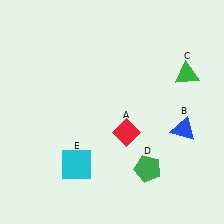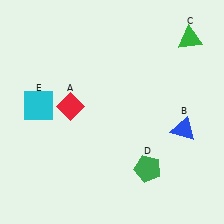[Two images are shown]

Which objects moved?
The objects that moved are: the red diamond (A), the green triangle (C), the cyan square (E).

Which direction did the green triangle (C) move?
The green triangle (C) moved up.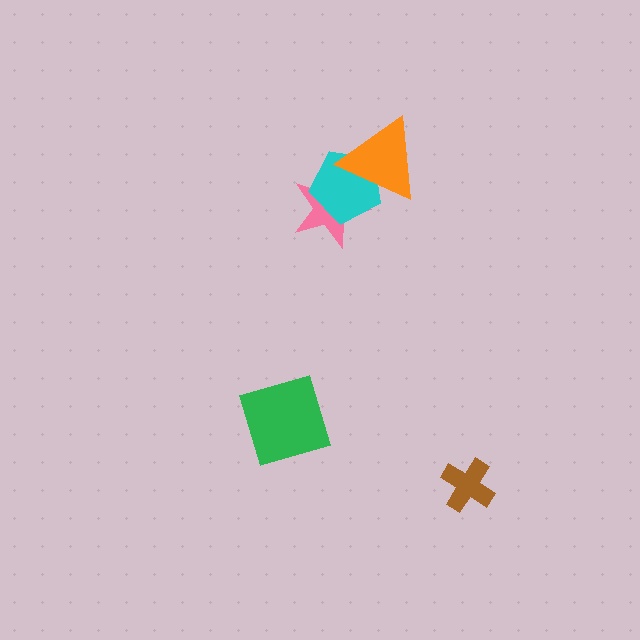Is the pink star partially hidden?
Yes, it is partially covered by another shape.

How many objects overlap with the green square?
0 objects overlap with the green square.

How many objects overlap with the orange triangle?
2 objects overlap with the orange triangle.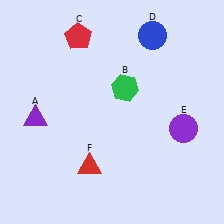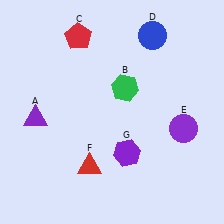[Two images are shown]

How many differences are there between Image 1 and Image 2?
There is 1 difference between the two images.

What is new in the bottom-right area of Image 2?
A purple hexagon (G) was added in the bottom-right area of Image 2.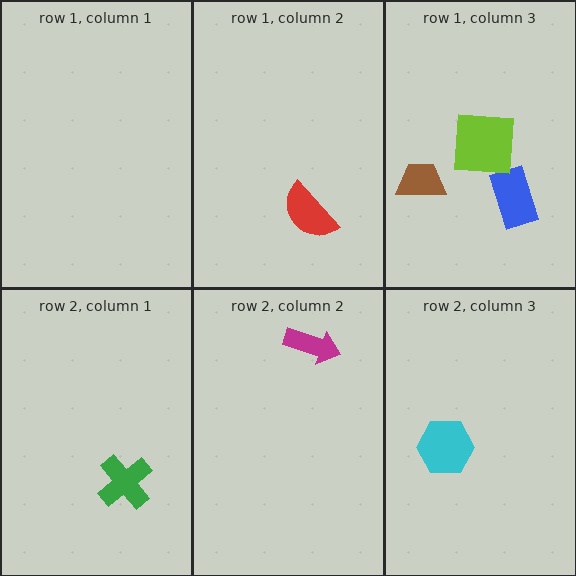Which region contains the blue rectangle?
The row 1, column 3 region.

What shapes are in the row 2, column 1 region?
The green cross.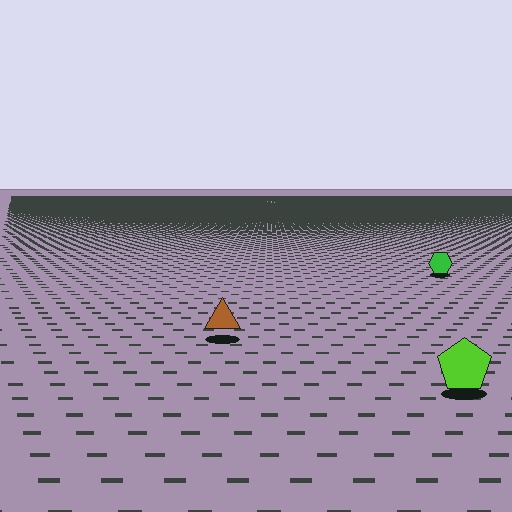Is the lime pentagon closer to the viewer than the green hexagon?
Yes. The lime pentagon is closer — you can tell from the texture gradient: the ground texture is coarser near it.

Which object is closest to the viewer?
The lime pentagon is closest. The texture marks near it are larger and more spread out.